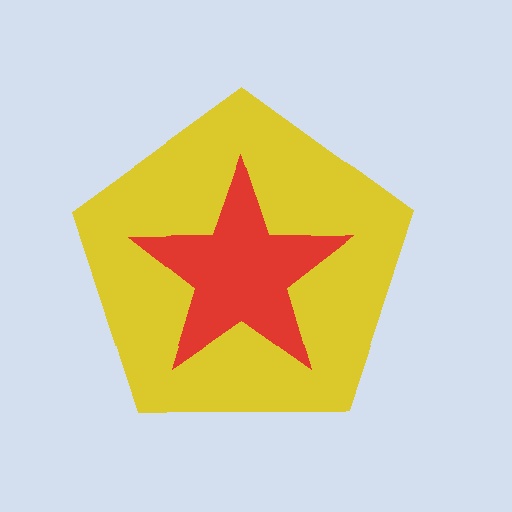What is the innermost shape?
The red star.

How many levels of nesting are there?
2.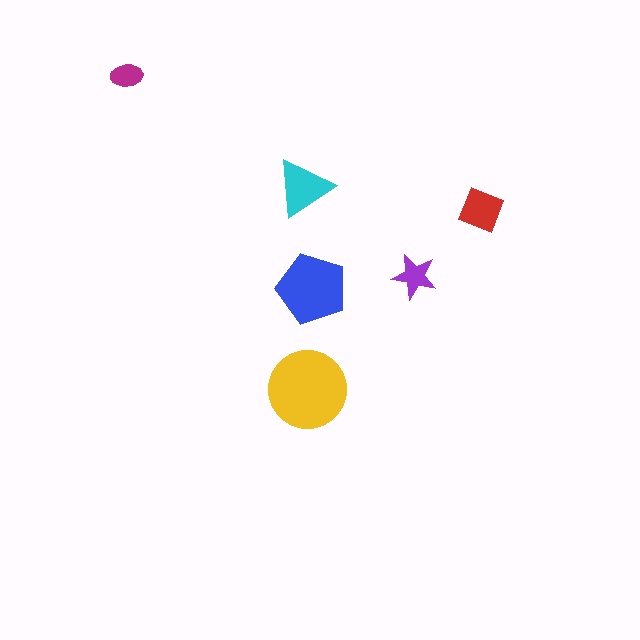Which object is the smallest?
The magenta ellipse.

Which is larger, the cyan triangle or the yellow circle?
The yellow circle.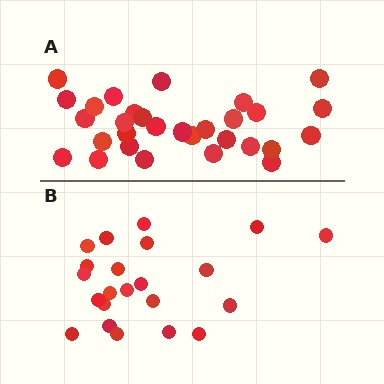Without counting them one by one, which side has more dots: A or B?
Region A (the top region) has more dots.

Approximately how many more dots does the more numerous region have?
Region A has roughly 8 or so more dots than region B.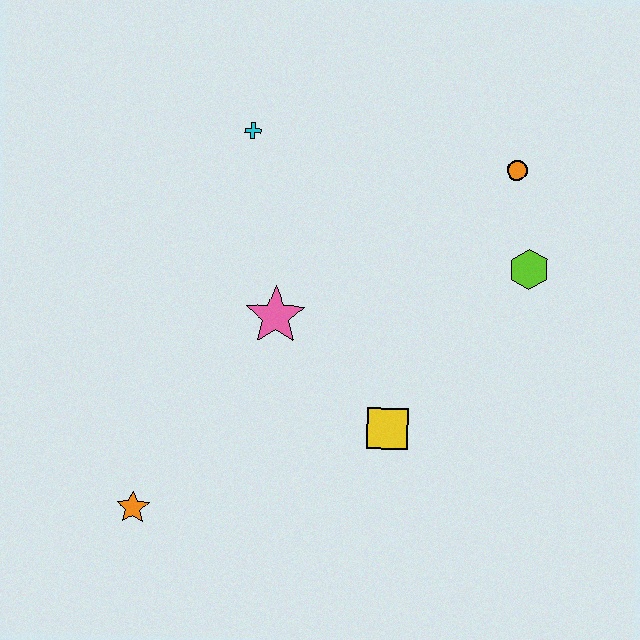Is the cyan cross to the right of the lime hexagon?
No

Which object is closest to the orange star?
The pink star is closest to the orange star.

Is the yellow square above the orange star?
Yes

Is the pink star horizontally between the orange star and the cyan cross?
No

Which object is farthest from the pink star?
The orange circle is farthest from the pink star.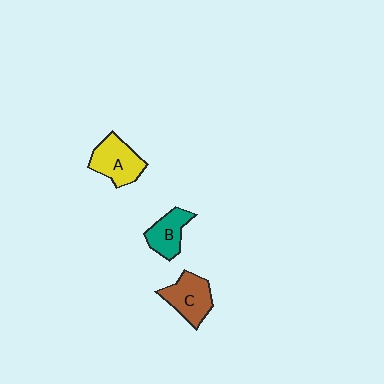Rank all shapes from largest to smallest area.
From largest to smallest: A (yellow), C (brown), B (teal).